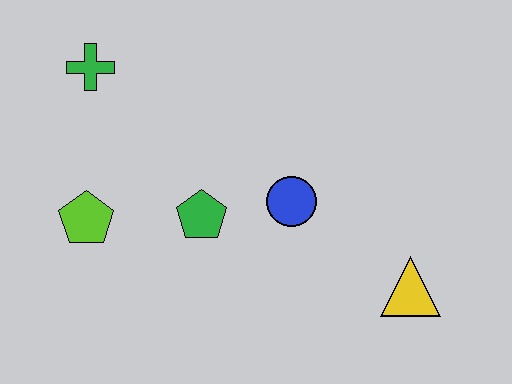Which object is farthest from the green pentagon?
The yellow triangle is farthest from the green pentagon.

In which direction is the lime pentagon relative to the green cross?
The lime pentagon is below the green cross.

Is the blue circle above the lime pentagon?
Yes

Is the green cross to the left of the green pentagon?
Yes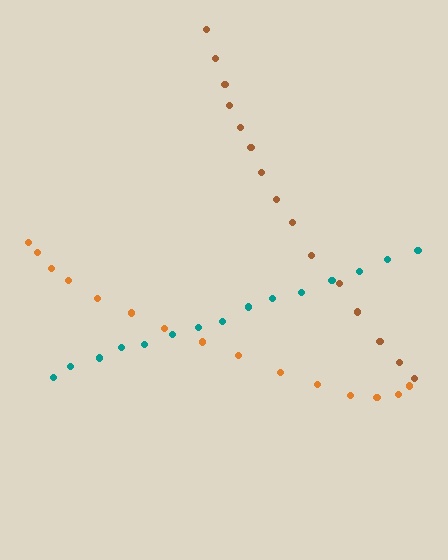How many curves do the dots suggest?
There are 3 distinct paths.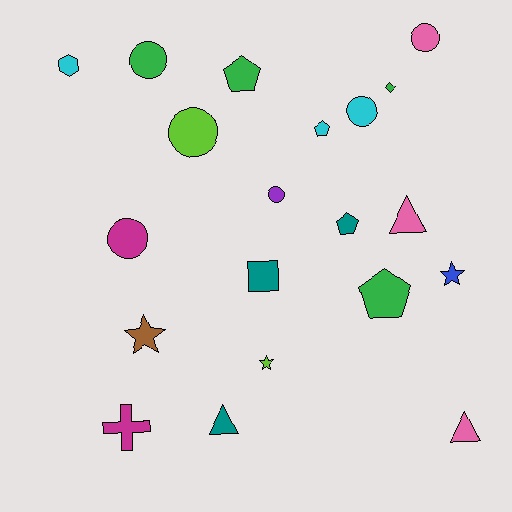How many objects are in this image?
There are 20 objects.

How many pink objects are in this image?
There are 3 pink objects.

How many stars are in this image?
There are 3 stars.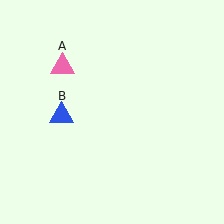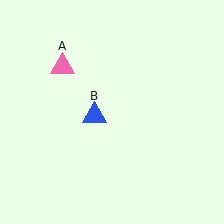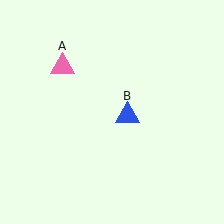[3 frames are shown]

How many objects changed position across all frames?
1 object changed position: blue triangle (object B).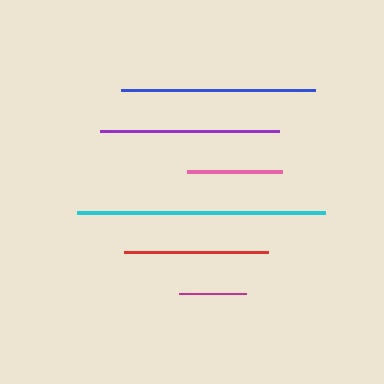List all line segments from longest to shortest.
From longest to shortest: cyan, blue, purple, red, pink, magenta.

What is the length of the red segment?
The red segment is approximately 144 pixels long.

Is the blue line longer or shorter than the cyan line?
The cyan line is longer than the blue line.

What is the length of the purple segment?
The purple segment is approximately 179 pixels long.